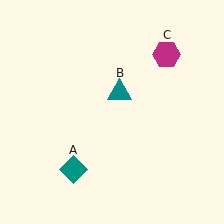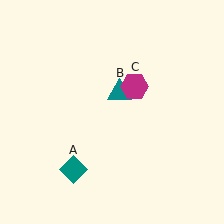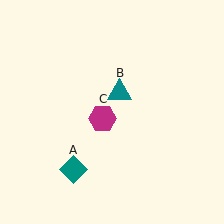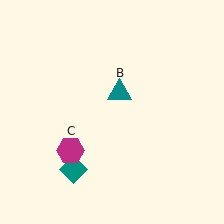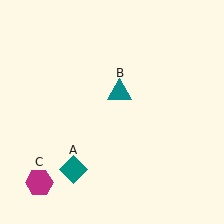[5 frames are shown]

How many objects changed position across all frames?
1 object changed position: magenta hexagon (object C).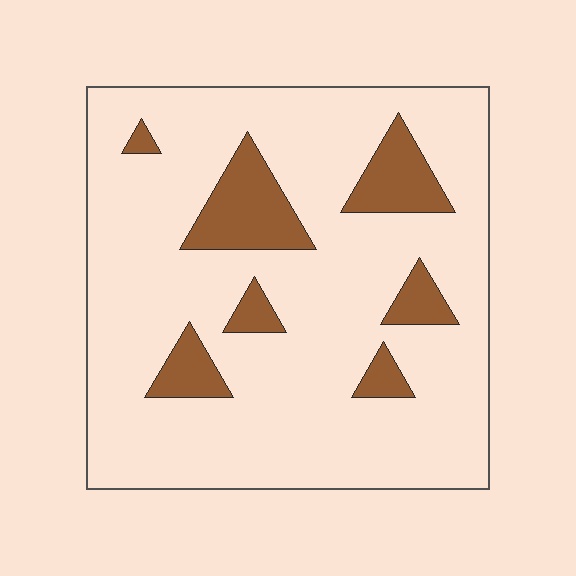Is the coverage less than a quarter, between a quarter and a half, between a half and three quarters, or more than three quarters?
Less than a quarter.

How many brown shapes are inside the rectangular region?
7.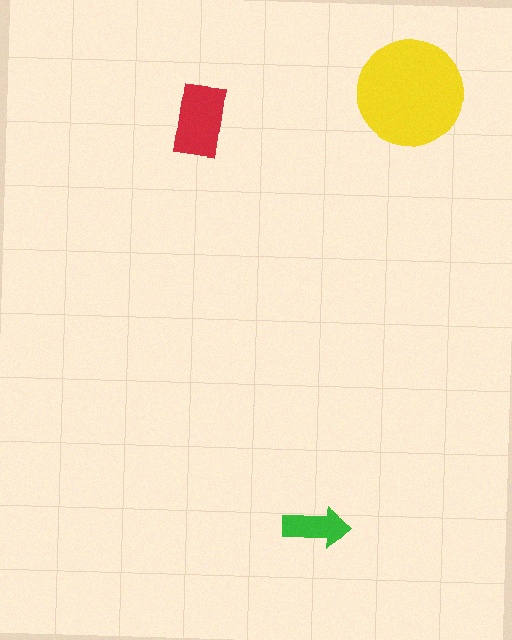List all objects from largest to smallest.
The yellow circle, the red rectangle, the green arrow.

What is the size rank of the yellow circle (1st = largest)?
1st.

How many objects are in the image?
There are 3 objects in the image.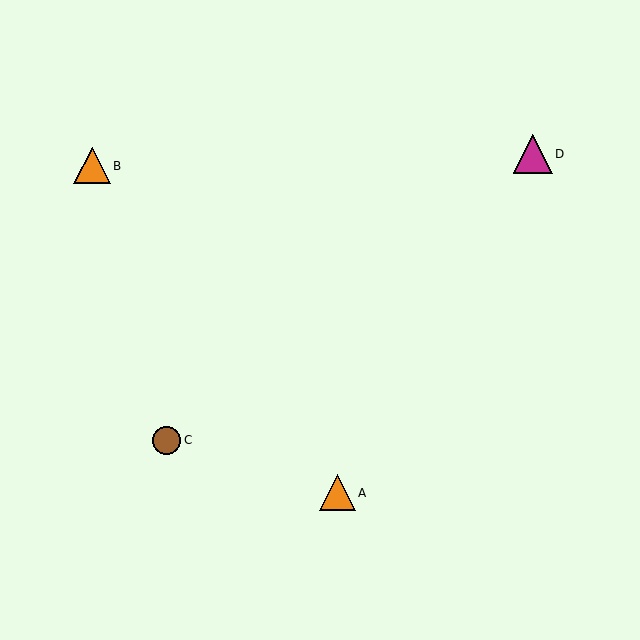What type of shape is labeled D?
Shape D is a magenta triangle.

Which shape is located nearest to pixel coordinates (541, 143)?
The magenta triangle (labeled D) at (533, 154) is nearest to that location.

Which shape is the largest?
The magenta triangle (labeled D) is the largest.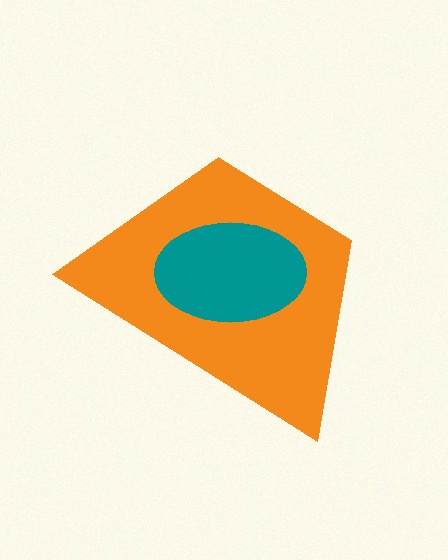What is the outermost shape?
The orange trapezoid.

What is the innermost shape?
The teal ellipse.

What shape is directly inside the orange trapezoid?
The teal ellipse.